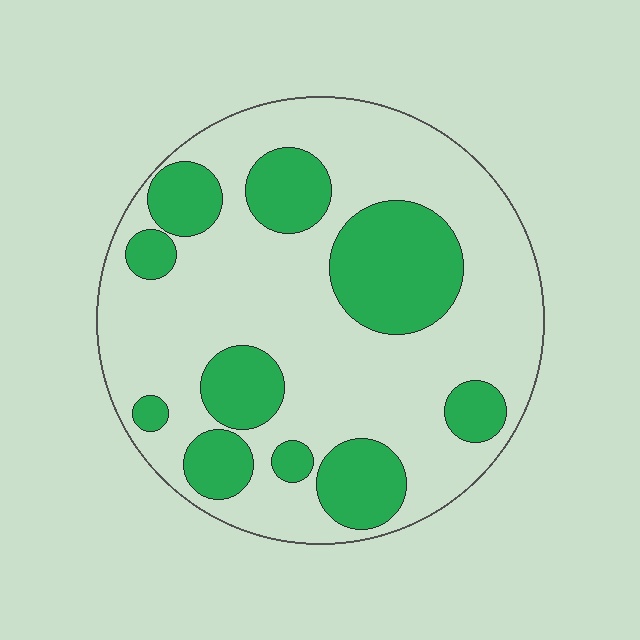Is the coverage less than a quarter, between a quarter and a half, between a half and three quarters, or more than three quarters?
Between a quarter and a half.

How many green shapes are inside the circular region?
10.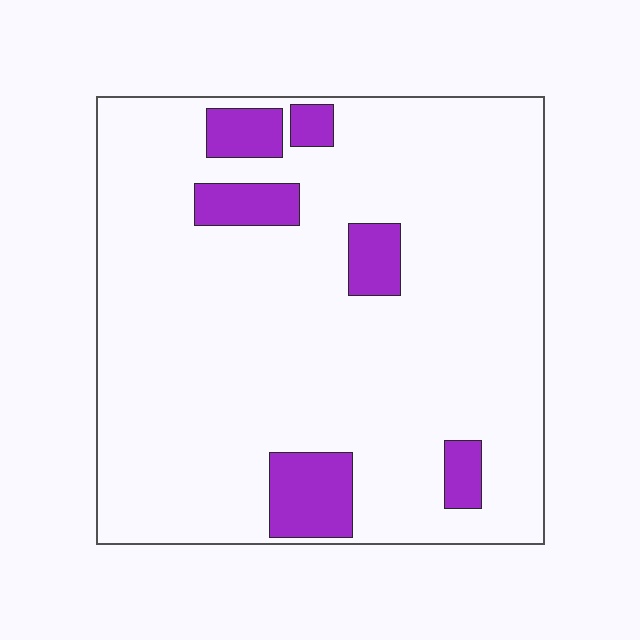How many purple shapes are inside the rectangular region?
6.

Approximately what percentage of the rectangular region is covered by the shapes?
Approximately 10%.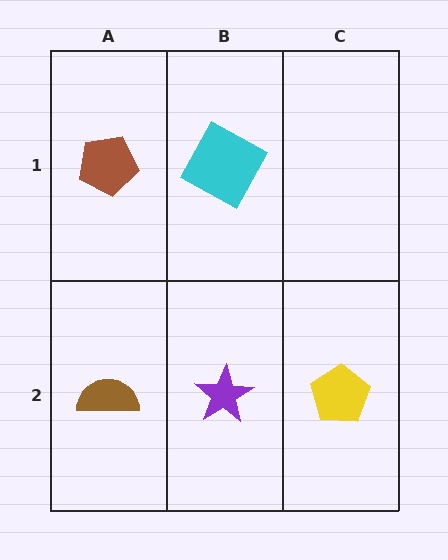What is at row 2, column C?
A yellow pentagon.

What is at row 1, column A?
A brown pentagon.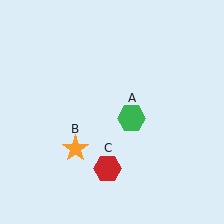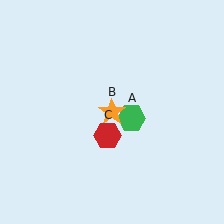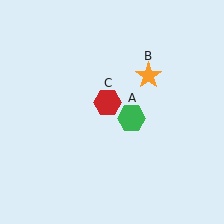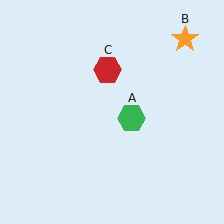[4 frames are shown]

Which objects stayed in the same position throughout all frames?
Green hexagon (object A) remained stationary.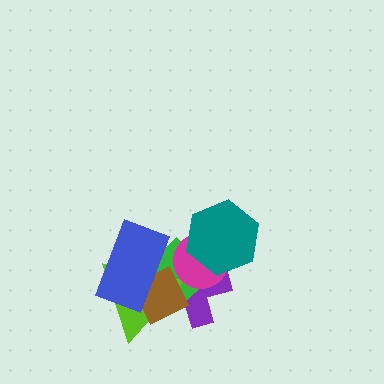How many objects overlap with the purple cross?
6 objects overlap with the purple cross.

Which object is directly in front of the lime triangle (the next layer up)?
The brown diamond is directly in front of the lime triangle.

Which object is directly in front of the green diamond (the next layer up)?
The lime triangle is directly in front of the green diamond.